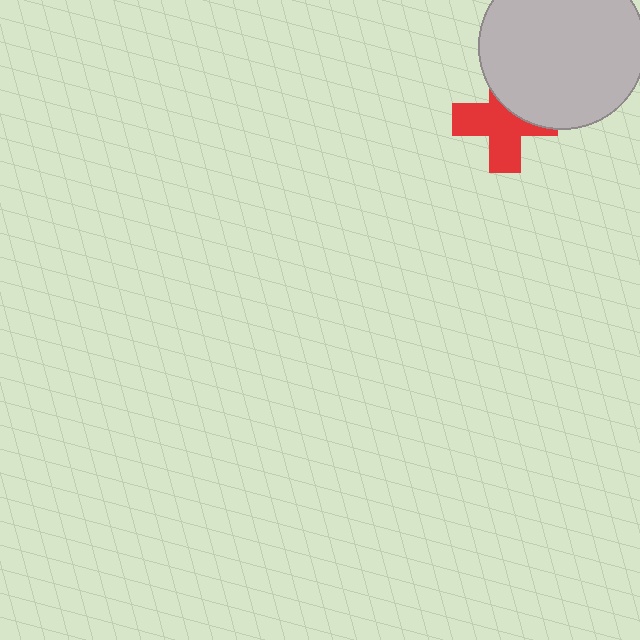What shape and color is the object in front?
The object in front is a light gray circle.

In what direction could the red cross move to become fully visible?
The red cross could move down. That would shift it out from behind the light gray circle entirely.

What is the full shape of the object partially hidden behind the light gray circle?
The partially hidden object is a red cross.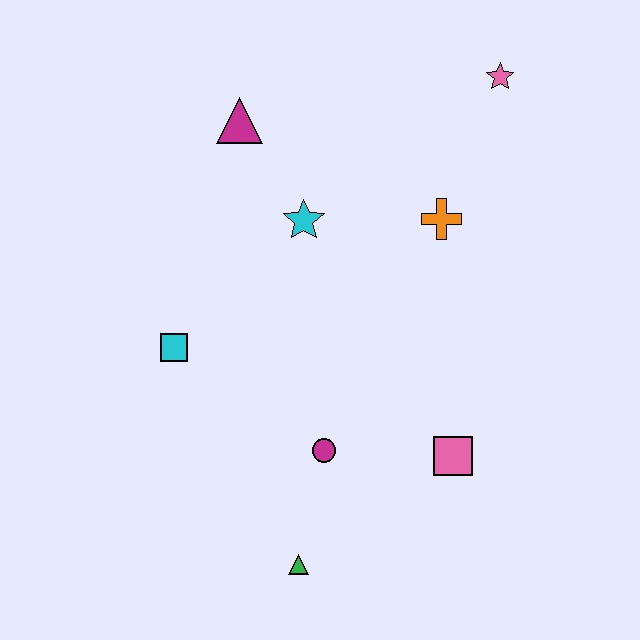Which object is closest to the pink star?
The orange cross is closest to the pink star.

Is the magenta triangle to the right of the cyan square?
Yes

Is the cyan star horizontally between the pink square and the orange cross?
No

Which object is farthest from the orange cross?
The green triangle is farthest from the orange cross.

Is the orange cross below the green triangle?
No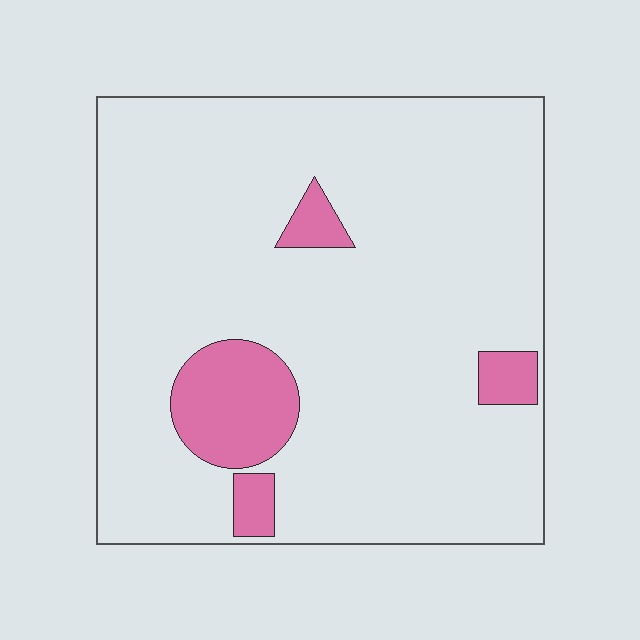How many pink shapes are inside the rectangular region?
4.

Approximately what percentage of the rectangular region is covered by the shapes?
Approximately 10%.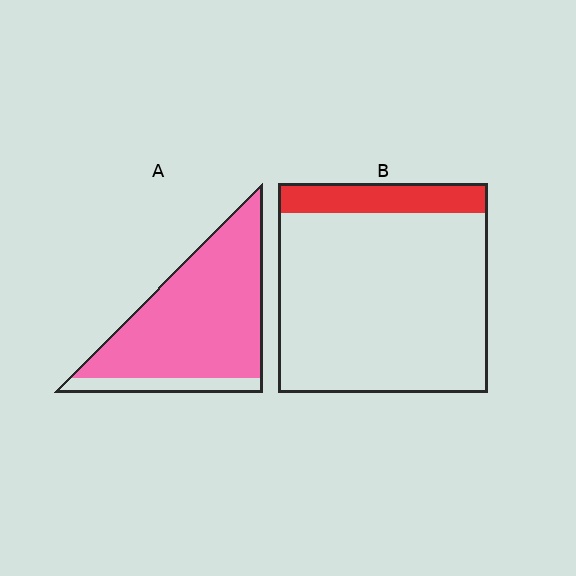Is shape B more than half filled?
No.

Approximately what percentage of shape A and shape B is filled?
A is approximately 85% and B is approximately 15%.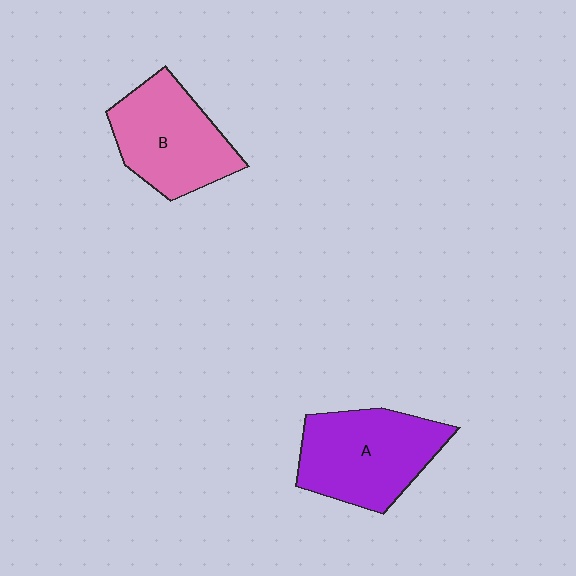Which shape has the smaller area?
Shape B (pink).